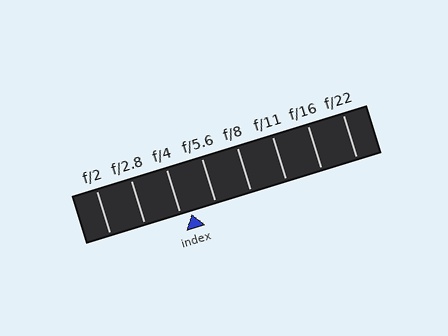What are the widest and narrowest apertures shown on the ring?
The widest aperture shown is f/2 and the narrowest is f/22.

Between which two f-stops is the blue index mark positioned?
The index mark is between f/4 and f/5.6.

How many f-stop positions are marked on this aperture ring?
There are 8 f-stop positions marked.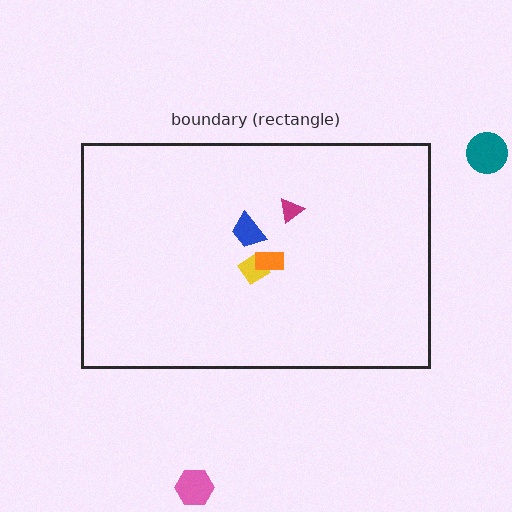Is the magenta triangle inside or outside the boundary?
Inside.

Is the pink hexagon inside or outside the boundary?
Outside.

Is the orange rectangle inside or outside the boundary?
Inside.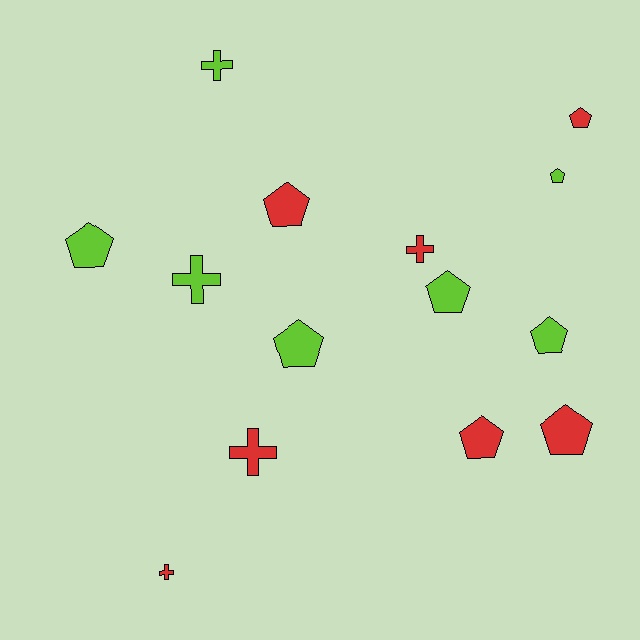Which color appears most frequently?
Red, with 7 objects.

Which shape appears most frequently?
Pentagon, with 9 objects.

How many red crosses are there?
There are 3 red crosses.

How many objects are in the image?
There are 14 objects.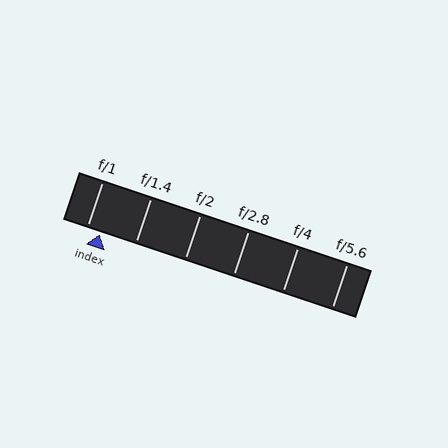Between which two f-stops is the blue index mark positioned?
The index mark is between f/1 and f/1.4.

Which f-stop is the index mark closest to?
The index mark is closest to f/1.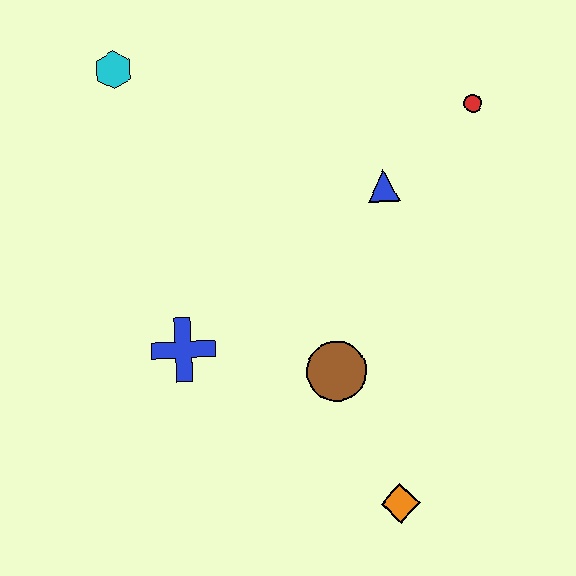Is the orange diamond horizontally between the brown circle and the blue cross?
No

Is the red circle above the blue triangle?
Yes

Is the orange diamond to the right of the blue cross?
Yes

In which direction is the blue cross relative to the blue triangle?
The blue cross is to the left of the blue triangle.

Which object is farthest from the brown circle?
The cyan hexagon is farthest from the brown circle.